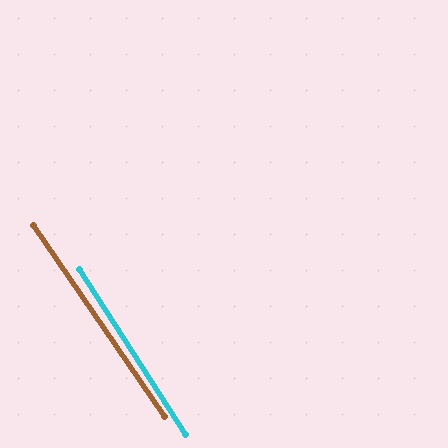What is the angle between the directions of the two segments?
Approximately 2 degrees.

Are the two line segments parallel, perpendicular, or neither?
Parallel — their directions differ by only 1.5°.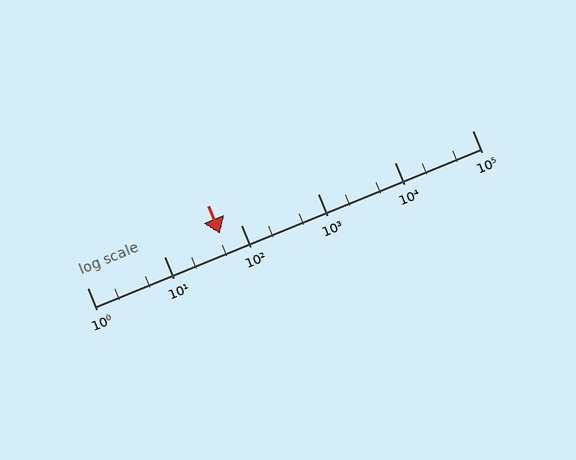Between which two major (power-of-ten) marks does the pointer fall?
The pointer is between 10 and 100.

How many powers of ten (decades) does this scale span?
The scale spans 5 decades, from 1 to 100000.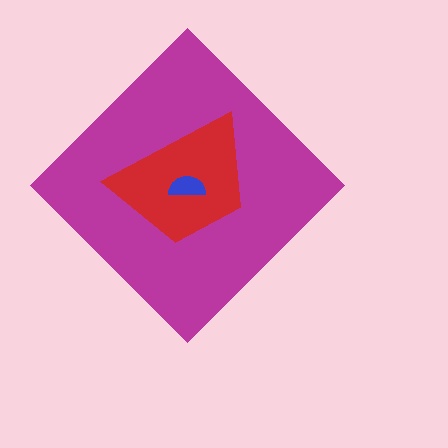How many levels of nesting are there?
3.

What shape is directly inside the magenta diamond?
The red trapezoid.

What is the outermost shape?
The magenta diamond.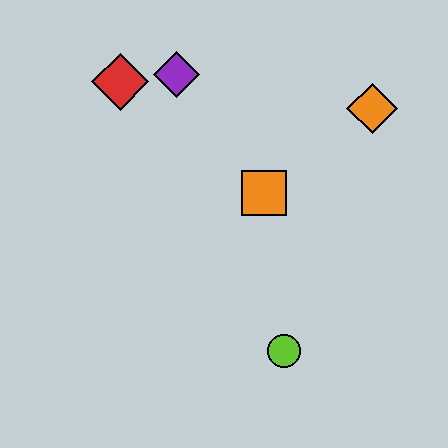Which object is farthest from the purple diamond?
The lime circle is farthest from the purple diamond.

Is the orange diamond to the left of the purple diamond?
No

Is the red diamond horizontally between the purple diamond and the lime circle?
No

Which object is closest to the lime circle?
The orange square is closest to the lime circle.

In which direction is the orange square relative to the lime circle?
The orange square is above the lime circle.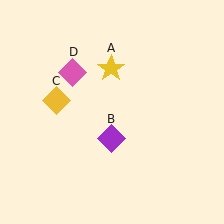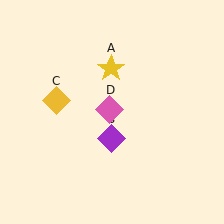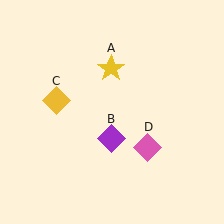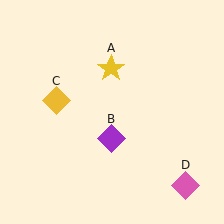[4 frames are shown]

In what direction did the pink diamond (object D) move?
The pink diamond (object D) moved down and to the right.